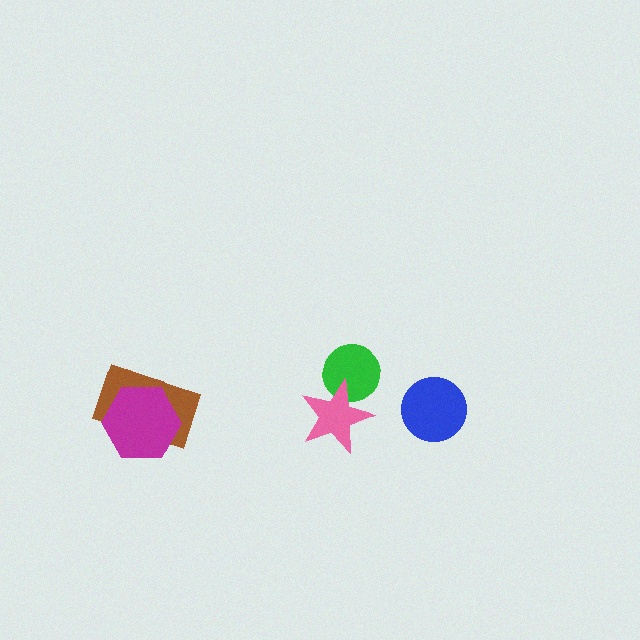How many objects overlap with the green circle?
1 object overlaps with the green circle.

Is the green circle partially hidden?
Yes, it is partially covered by another shape.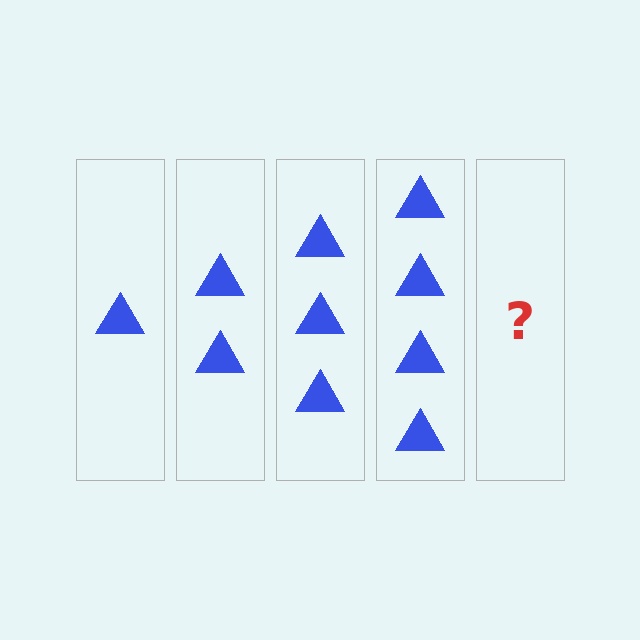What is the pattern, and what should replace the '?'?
The pattern is that each step adds one more triangle. The '?' should be 5 triangles.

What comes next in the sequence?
The next element should be 5 triangles.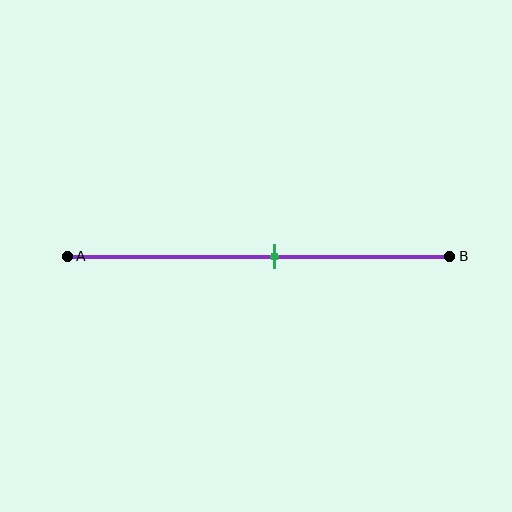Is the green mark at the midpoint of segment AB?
No, the mark is at about 55% from A, not at the 50% midpoint.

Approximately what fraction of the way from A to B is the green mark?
The green mark is approximately 55% of the way from A to B.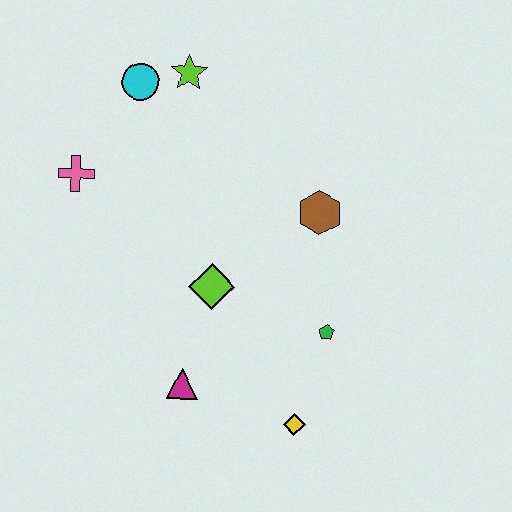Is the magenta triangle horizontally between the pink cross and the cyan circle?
No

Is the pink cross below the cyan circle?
Yes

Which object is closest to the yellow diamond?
The green pentagon is closest to the yellow diamond.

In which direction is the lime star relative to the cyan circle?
The lime star is to the right of the cyan circle.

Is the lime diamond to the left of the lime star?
No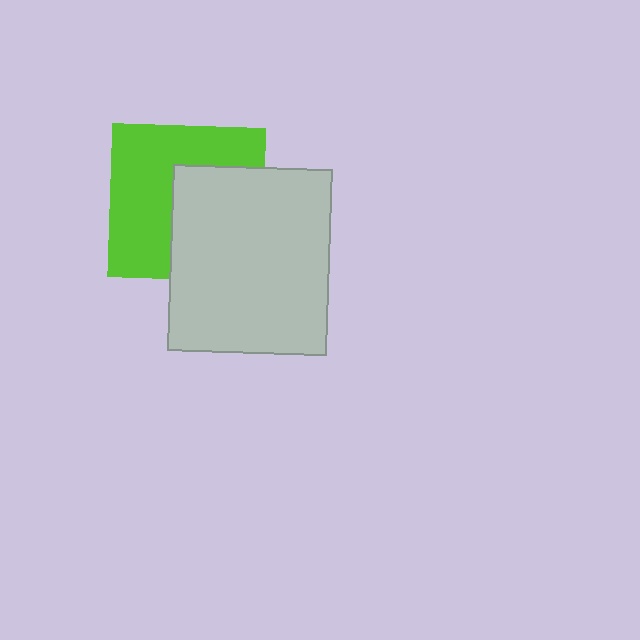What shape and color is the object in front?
The object in front is a light gray rectangle.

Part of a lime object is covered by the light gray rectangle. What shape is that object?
It is a square.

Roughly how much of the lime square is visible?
About half of it is visible (roughly 56%).